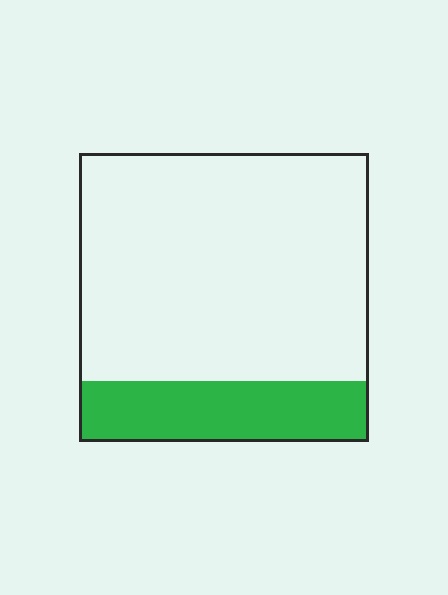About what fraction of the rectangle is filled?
About one fifth (1/5).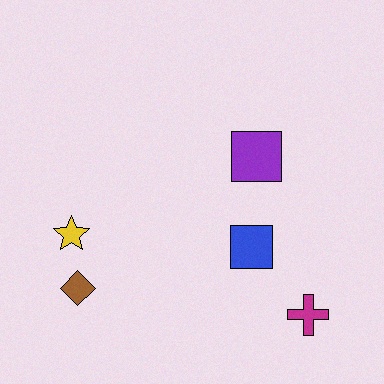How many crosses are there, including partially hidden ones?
There is 1 cross.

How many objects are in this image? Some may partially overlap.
There are 5 objects.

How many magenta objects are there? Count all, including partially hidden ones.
There is 1 magenta object.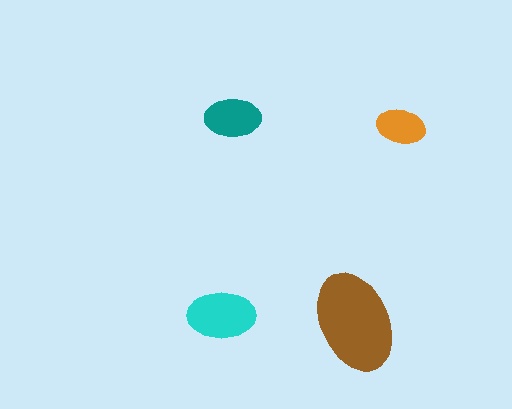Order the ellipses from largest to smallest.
the brown one, the cyan one, the teal one, the orange one.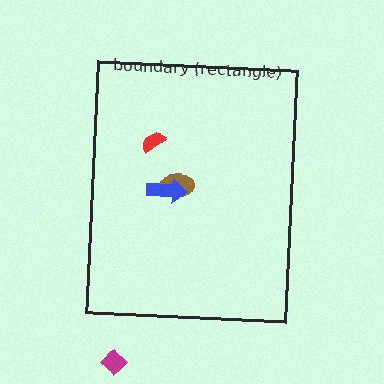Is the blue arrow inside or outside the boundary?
Inside.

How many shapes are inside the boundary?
3 inside, 1 outside.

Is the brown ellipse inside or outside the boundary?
Inside.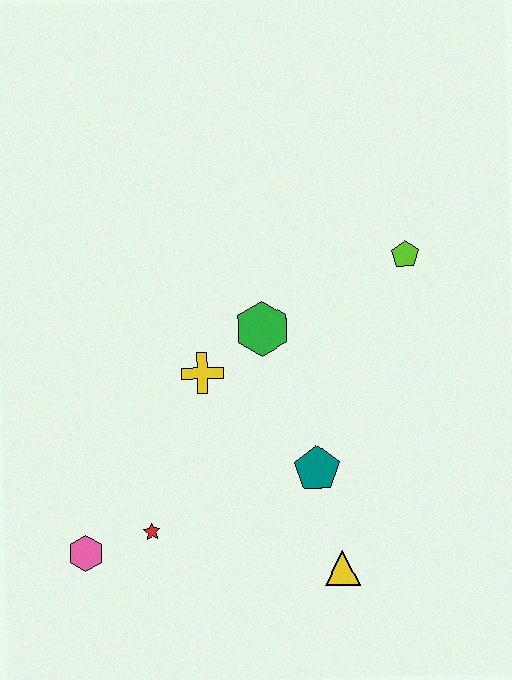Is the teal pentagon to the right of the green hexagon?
Yes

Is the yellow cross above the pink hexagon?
Yes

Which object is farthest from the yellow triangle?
The lime pentagon is farthest from the yellow triangle.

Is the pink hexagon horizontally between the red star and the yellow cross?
No